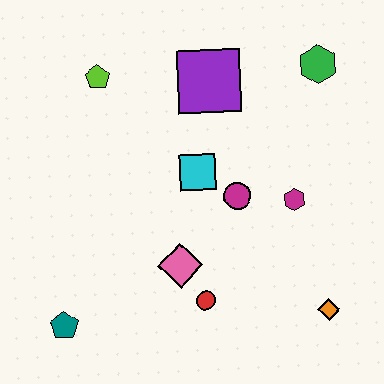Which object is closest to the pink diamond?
The red circle is closest to the pink diamond.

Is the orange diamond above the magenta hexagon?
No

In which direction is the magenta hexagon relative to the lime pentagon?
The magenta hexagon is to the right of the lime pentagon.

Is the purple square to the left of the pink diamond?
No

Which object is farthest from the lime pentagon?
The orange diamond is farthest from the lime pentagon.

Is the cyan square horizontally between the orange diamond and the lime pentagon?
Yes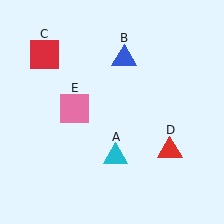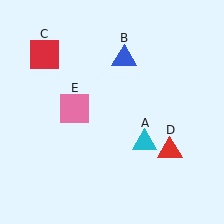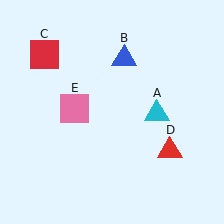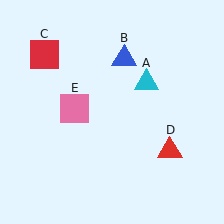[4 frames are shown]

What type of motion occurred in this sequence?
The cyan triangle (object A) rotated counterclockwise around the center of the scene.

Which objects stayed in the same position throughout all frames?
Blue triangle (object B) and red square (object C) and red triangle (object D) and pink square (object E) remained stationary.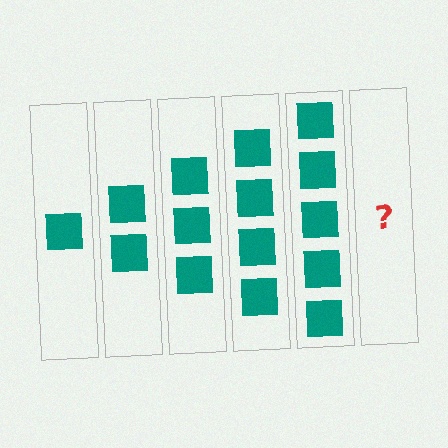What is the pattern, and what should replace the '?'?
The pattern is that each step adds one more square. The '?' should be 6 squares.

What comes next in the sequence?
The next element should be 6 squares.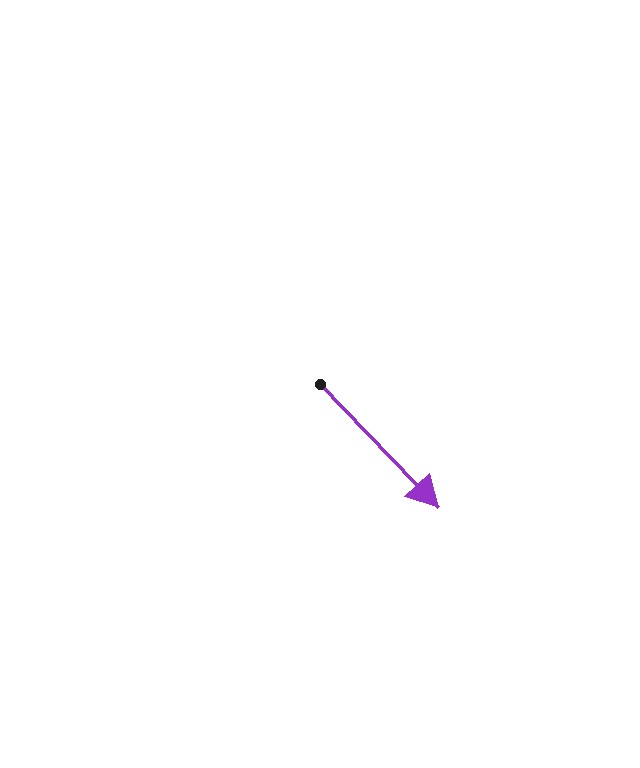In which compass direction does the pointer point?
Southeast.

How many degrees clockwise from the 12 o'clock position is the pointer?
Approximately 136 degrees.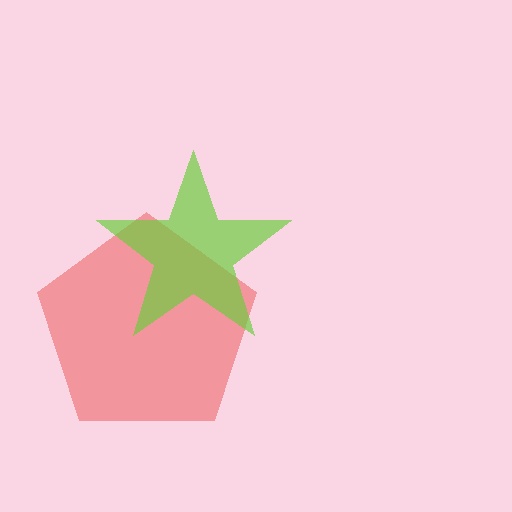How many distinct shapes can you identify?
There are 2 distinct shapes: a red pentagon, a lime star.